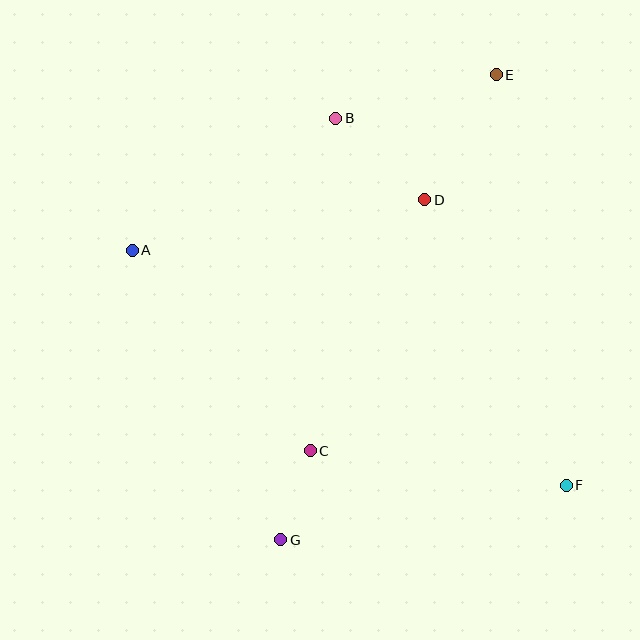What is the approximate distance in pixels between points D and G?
The distance between D and G is approximately 369 pixels.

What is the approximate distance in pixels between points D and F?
The distance between D and F is approximately 318 pixels.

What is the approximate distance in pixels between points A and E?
The distance between A and E is approximately 404 pixels.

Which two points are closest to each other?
Points C and G are closest to each other.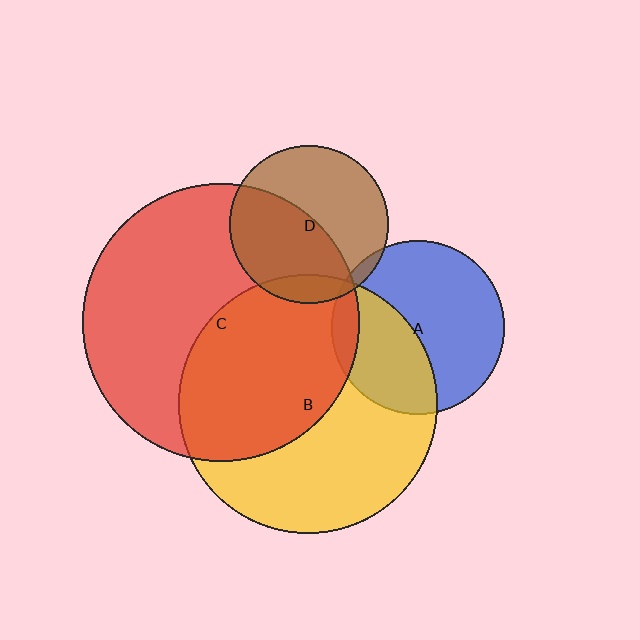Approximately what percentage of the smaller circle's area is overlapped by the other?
Approximately 5%.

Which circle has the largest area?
Circle C (red).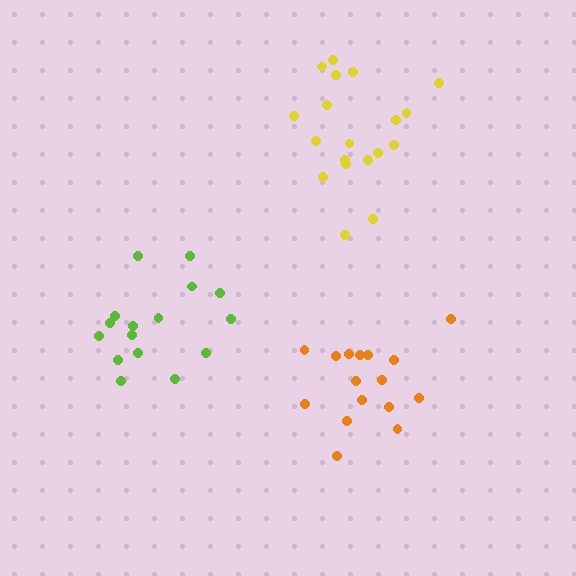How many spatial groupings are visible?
There are 3 spatial groupings.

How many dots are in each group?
Group 1: 16 dots, Group 2: 19 dots, Group 3: 16 dots (51 total).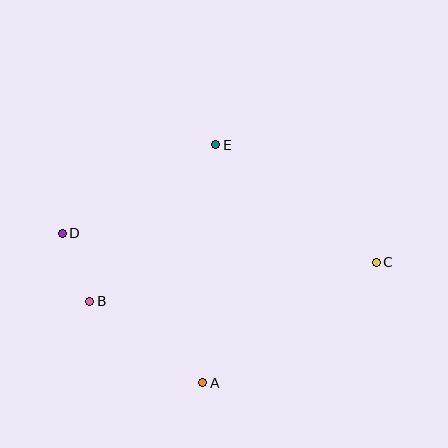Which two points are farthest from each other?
Points C and D are farthest from each other.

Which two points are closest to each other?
Points B and D are closest to each other.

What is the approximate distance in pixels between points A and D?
The distance between A and D is approximately 205 pixels.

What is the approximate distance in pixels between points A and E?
The distance between A and E is approximately 238 pixels.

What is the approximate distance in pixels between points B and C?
The distance between B and C is approximately 289 pixels.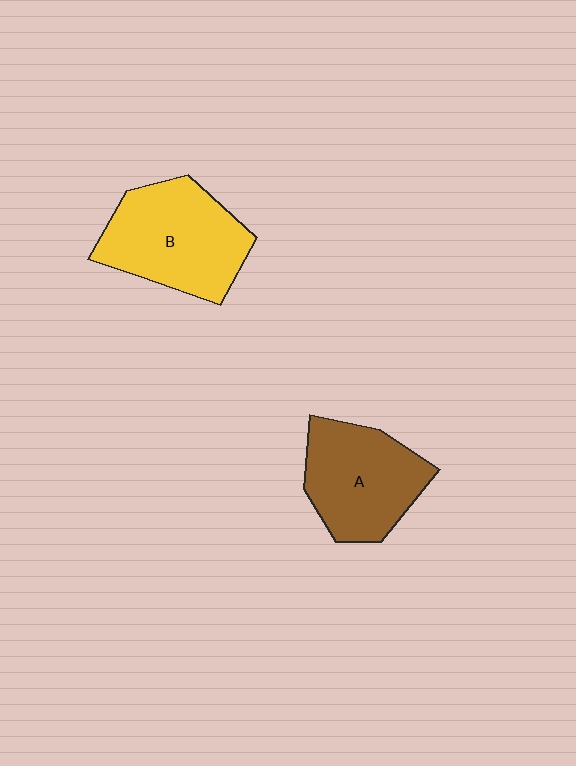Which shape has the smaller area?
Shape A (brown).